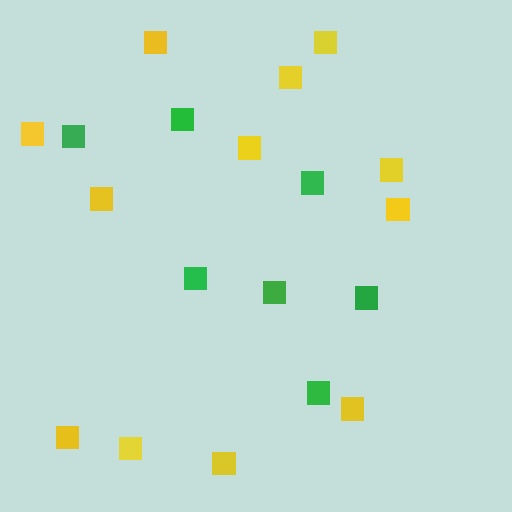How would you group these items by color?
There are 2 groups: one group of green squares (7) and one group of yellow squares (12).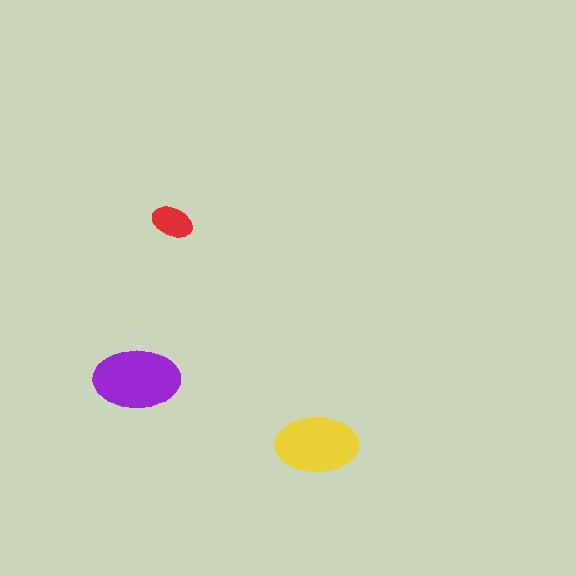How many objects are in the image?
There are 3 objects in the image.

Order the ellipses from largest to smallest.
the purple one, the yellow one, the red one.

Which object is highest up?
The red ellipse is topmost.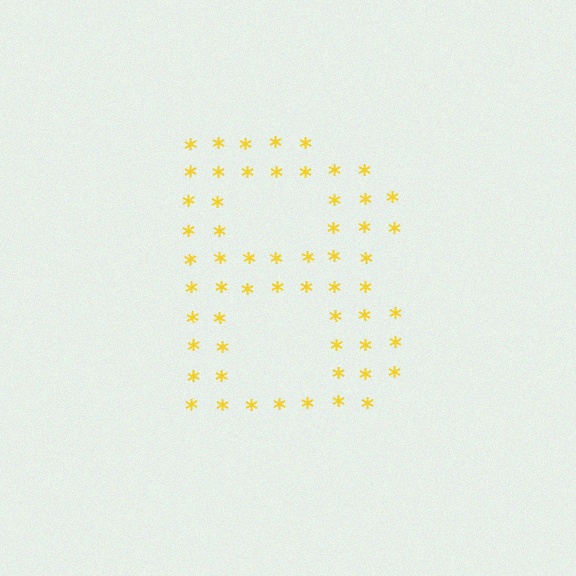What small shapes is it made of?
It is made of small asterisks.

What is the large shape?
The large shape is the letter B.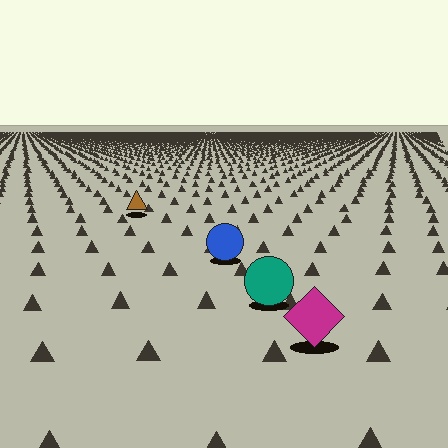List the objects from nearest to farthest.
From nearest to farthest: the magenta diamond, the teal circle, the blue circle, the brown triangle.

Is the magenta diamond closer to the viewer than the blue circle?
Yes. The magenta diamond is closer — you can tell from the texture gradient: the ground texture is coarser near it.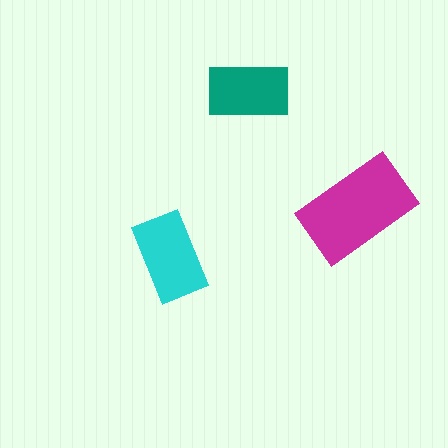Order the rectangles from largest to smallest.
the magenta one, the cyan one, the teal one.